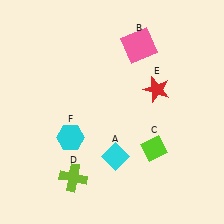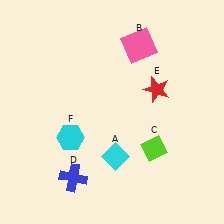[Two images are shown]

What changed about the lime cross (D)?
In Image 1, D is lime. In Image 2, it changed to blue.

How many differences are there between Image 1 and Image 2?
There is 1 difference between the two images.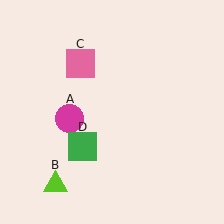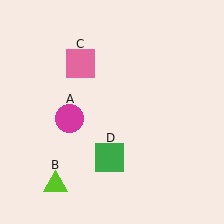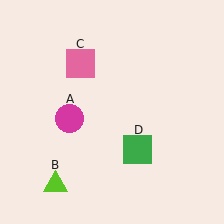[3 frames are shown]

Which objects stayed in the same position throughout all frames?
Magenta circle (object A) and lime triangle (object B) and pink square (object C) remained stationary.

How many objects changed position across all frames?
1 object changed position: green square (object D).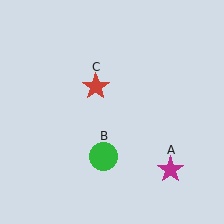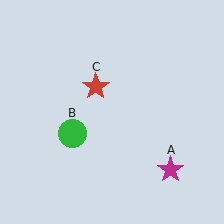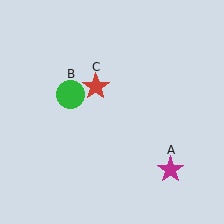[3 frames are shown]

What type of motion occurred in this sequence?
The green circle (object B) rotated clockwise around the center of the scene.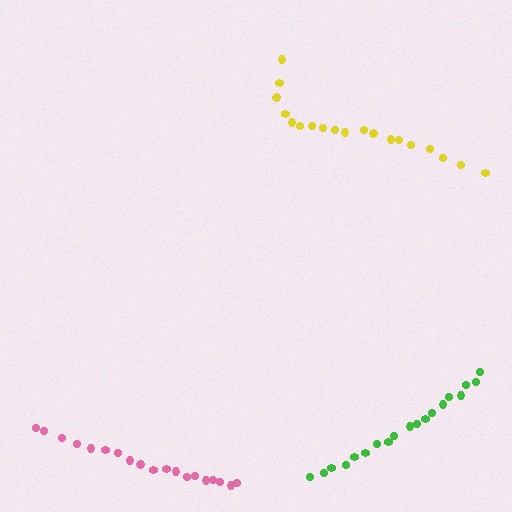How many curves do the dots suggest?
There are 3 distinct paths.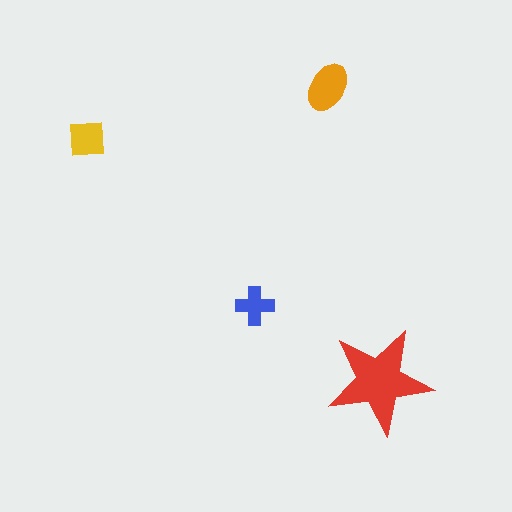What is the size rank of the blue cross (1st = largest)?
4th.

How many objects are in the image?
There are 4 objects in the image.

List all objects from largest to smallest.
The red star, the orange ellipse, the yellow square, the blue cross.